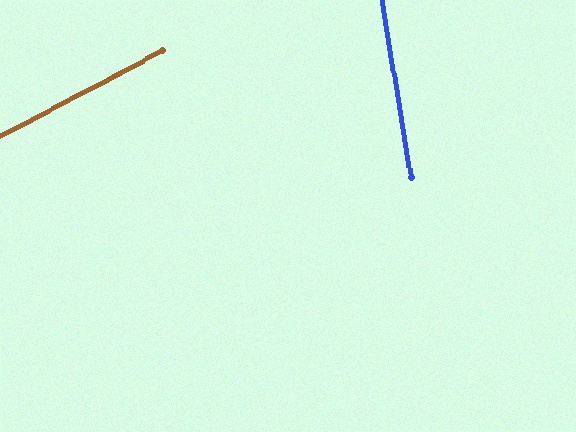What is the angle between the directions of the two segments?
Approximately 72 degrees.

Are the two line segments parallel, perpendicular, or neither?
Neither parallel nor perpendicular — they differ by about 72°.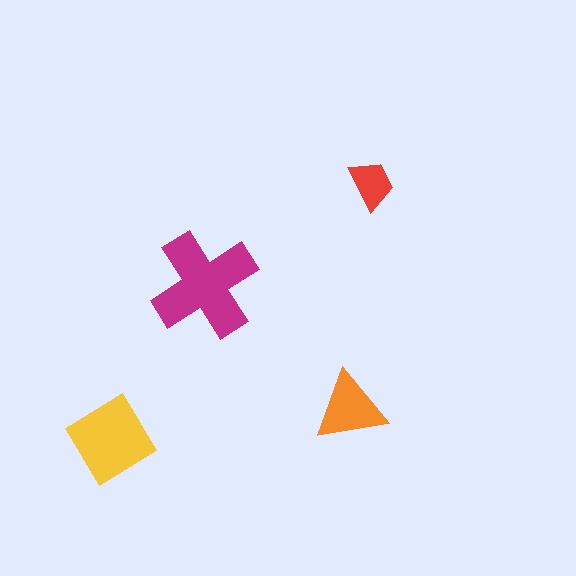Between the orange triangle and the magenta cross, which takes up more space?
The magenta cross.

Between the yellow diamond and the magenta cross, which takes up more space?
The magenta cross.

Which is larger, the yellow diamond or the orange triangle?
The yellow diamond.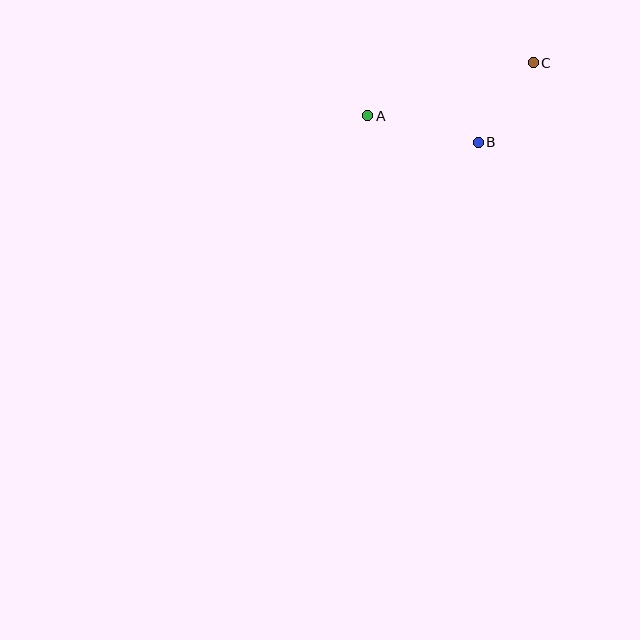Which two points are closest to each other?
Points B and C are closest to each other.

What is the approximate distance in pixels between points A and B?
The distance between A and B is approximately 113 pixels.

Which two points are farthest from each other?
Points A and C are farthest from each other.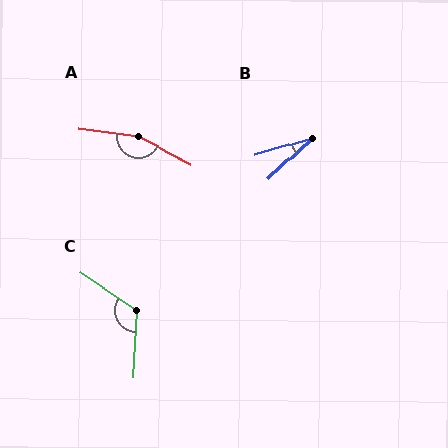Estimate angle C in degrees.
Approximately 121 degrees.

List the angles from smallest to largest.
B (27°), C (121°), A (161°).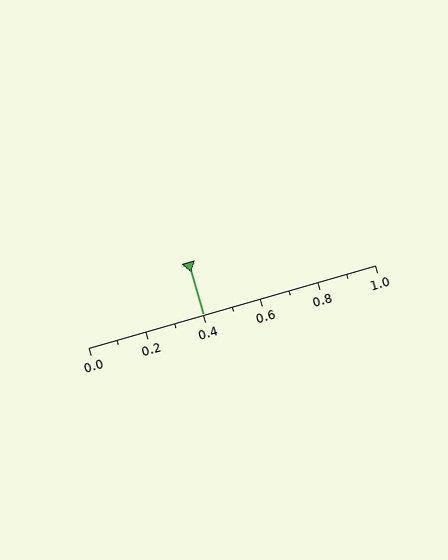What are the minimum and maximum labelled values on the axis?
The axis runs from 0.0 to 1.0.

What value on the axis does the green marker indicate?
The marker indicates approximately 0.4.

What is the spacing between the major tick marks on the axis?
The major ticks are spaced 0.2 apart.